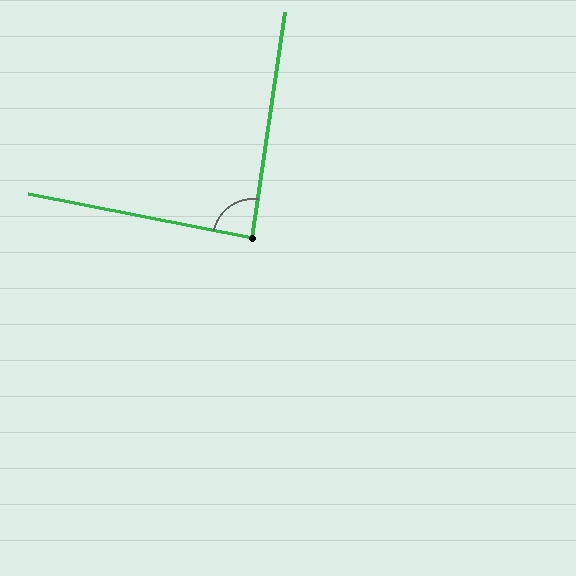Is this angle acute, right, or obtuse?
It is approximately a right angle.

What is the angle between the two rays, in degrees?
Approximately 87 degrees.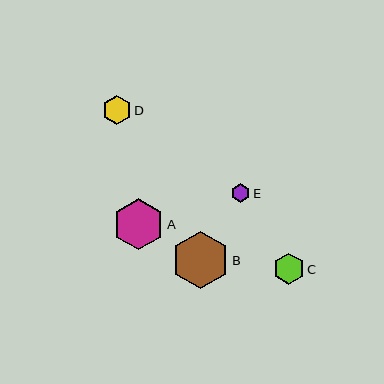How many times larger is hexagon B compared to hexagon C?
Hexagon B is approximately 1.9 times the size of hexagon C.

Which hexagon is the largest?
Hexagon B is the largest with a size of approximately 57 pixels.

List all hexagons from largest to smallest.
From largest to smallest: B, A, C, D, E.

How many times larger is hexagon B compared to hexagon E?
Hexagon B is approximately 3.1 times the size of hexagon E.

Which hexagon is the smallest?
Hexagon E is the smallest with a size of approximately 19 pixels.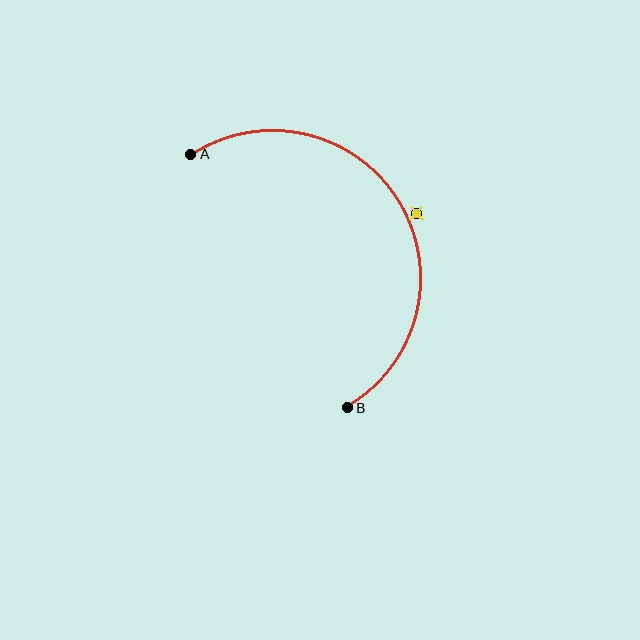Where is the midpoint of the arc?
The arc midpoint is the point on the curve farthest from the straight line joining A and B. It sits to the right of that line.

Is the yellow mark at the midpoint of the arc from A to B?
No — the yellow mark does not lie on the arc at all. It sits slightly outside the curve.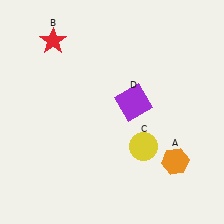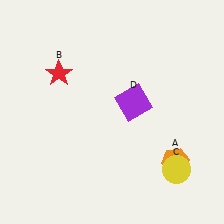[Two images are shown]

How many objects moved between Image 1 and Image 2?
2 objects moved between the two images.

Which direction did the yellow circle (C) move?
The yellow circle (C) moved right.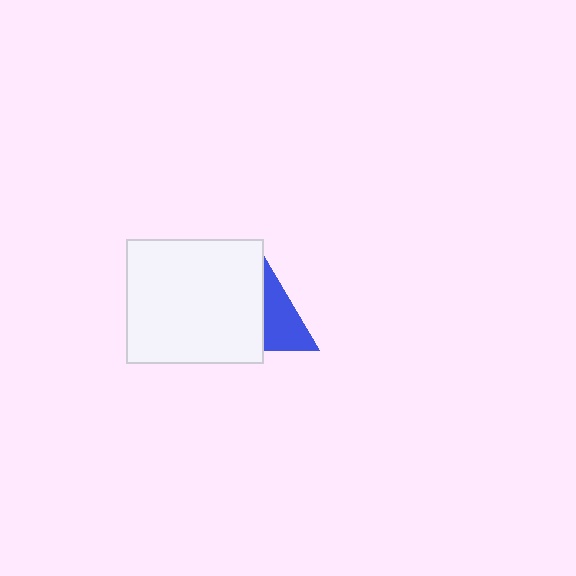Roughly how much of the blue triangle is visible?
About half of it is visible (roughly 50%).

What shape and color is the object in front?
The object in front is a white rectangle.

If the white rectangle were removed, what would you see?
You would see the complete blue triangle.